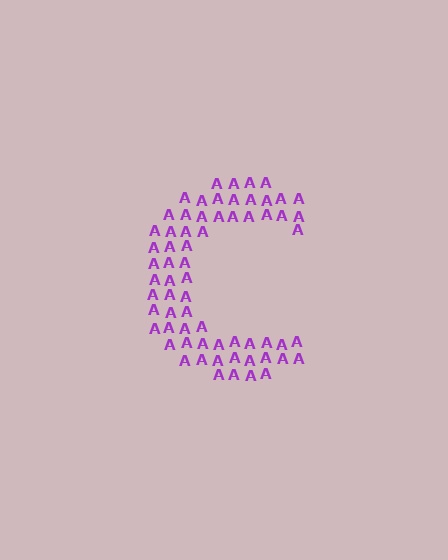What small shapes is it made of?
It is made of small letter A's.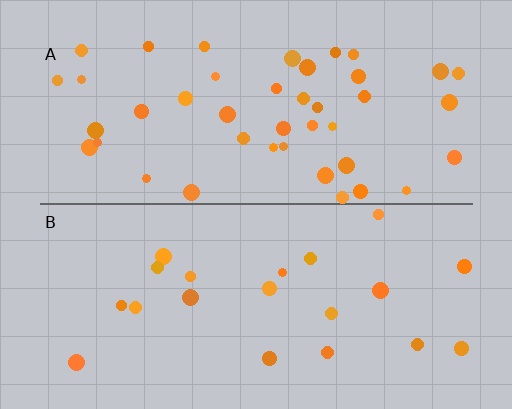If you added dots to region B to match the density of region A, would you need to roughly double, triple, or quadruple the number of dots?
Approximately double.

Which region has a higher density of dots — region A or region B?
A (the top).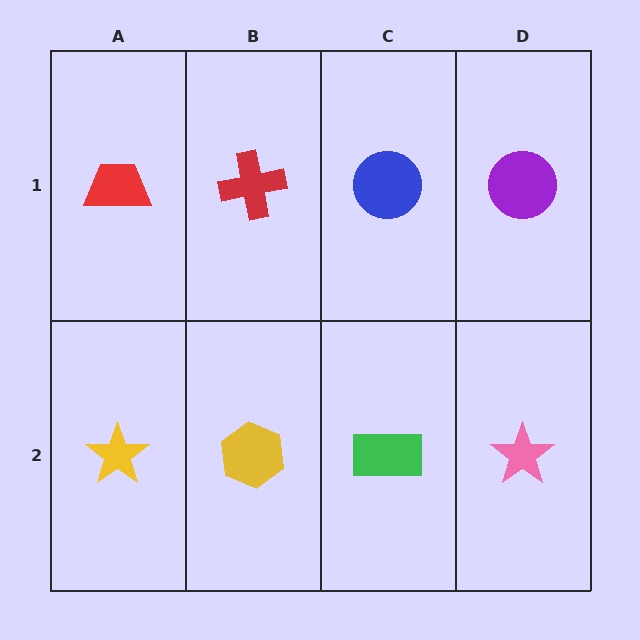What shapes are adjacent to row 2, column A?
A red trapezoid (row 1, column A), a yellow hexagon (row 2, column B).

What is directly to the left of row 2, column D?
A green rectangle.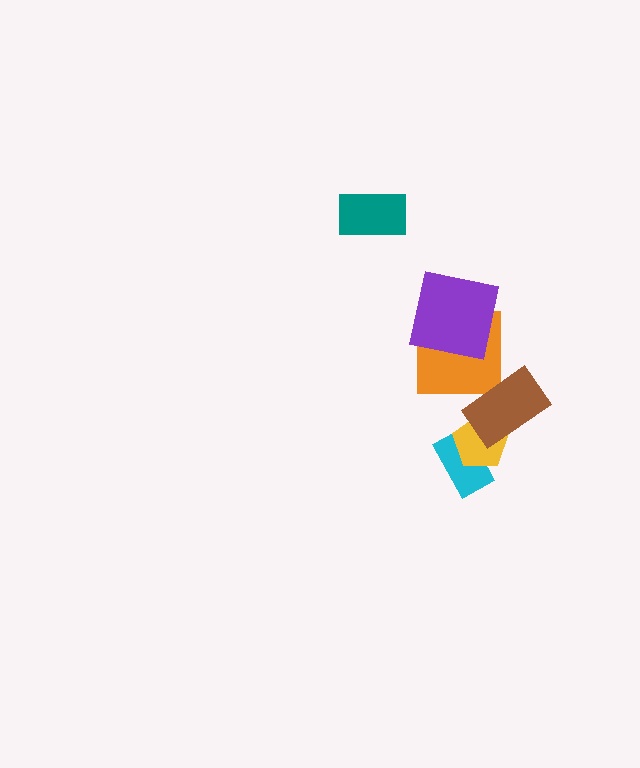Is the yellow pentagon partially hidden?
Yes, it is partially covered by another shape.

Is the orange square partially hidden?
Yes, it is partially covered by another shape.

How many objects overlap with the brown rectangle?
1 object overlaps with the brown rectangle.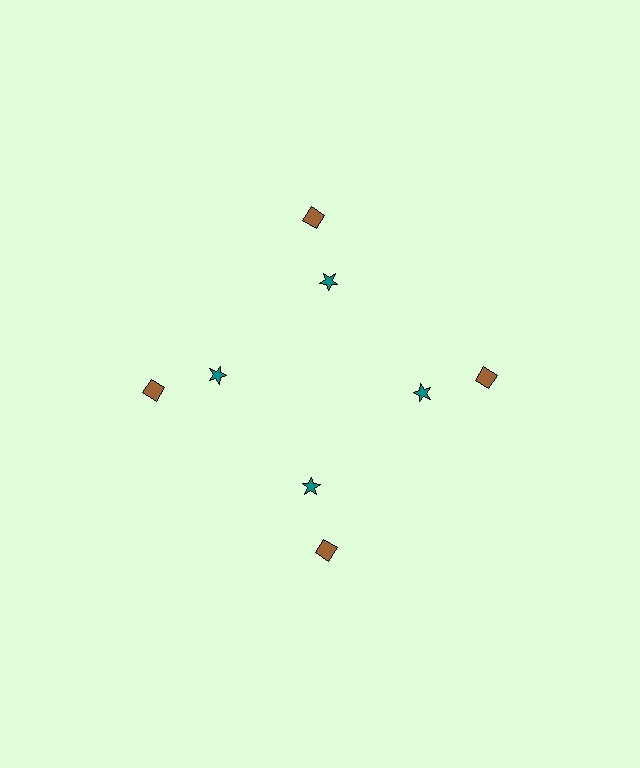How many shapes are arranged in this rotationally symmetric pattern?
There are 8 shapes, arranged in 4 groups of 2.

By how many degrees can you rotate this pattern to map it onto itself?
The pattern maps onto itself every 90 degrees of rotation.